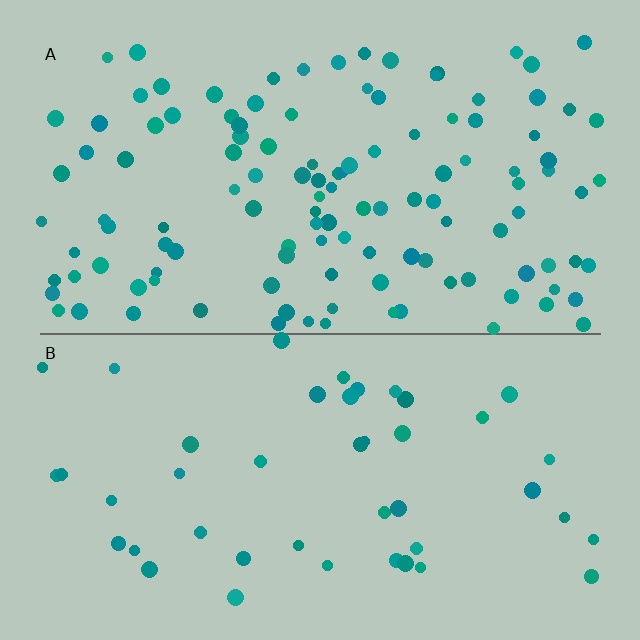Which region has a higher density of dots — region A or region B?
A (the top).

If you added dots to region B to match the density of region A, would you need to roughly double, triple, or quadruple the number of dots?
Approximately triple.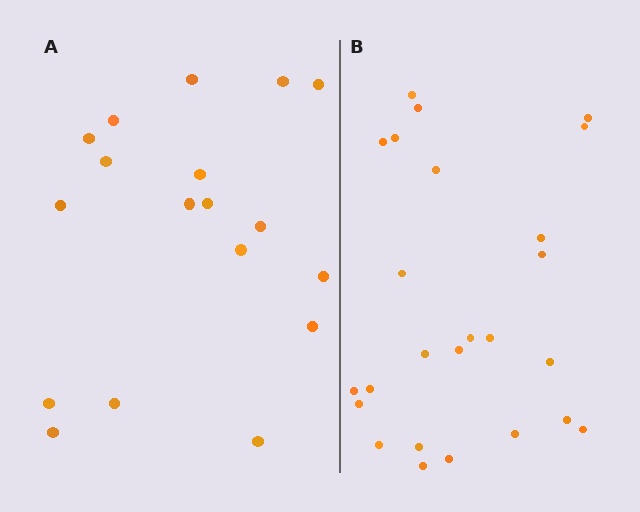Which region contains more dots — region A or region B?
Region B (the right region) has more dots.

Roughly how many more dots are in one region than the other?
Region B has roughly 8 or so more dots than region A.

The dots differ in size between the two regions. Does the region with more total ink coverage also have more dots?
No. Region A has more total ink coverage because its dots are larger, but region B actually contains more individual dots. Total area can be misleading — the number of items is what matters here.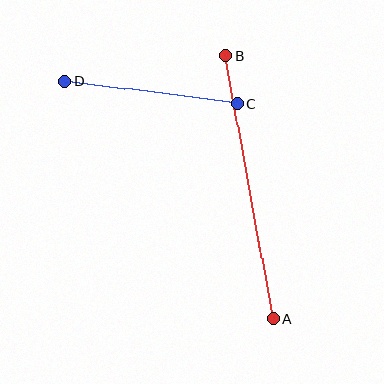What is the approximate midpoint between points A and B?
The midpoint is at approximately (249, 187) pixels.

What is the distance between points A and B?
The distance is approximately 268 pixels.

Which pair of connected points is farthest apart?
Points A and B are farthest apart.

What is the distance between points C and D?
The distance is approximately 174 pixels.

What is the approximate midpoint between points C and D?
The midpoint is at approximately (151, 92) pixels.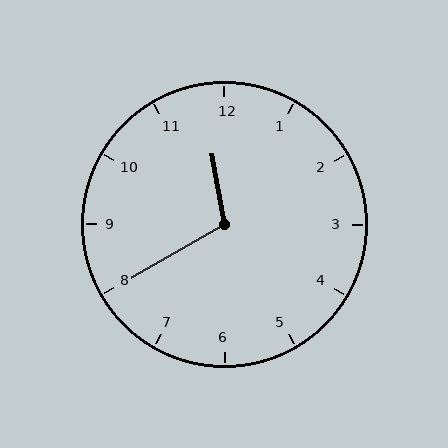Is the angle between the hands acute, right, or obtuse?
It is obtuse.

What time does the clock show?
11:40.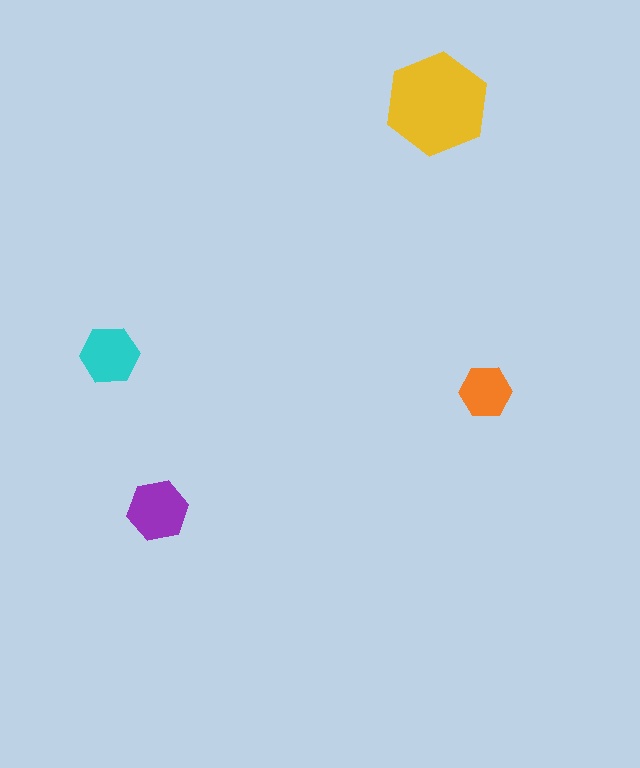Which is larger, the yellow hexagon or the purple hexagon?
The yellow one.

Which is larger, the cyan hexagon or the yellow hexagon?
The yellow one.